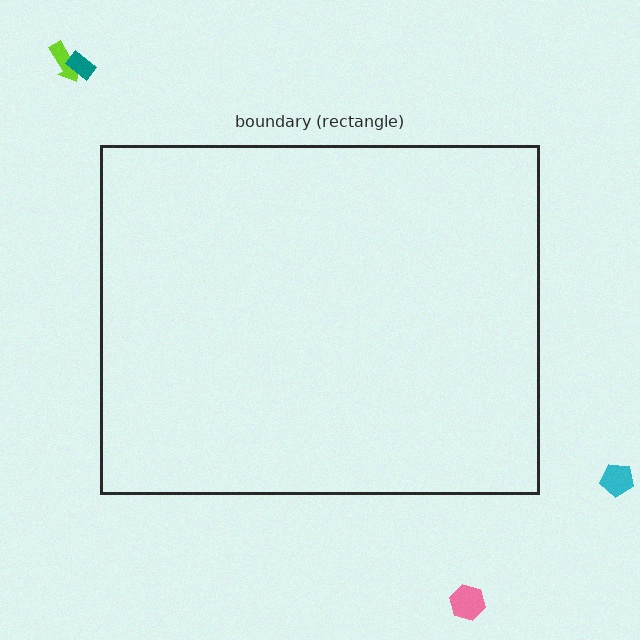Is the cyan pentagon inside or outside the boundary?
Outside.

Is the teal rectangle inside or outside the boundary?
Outside.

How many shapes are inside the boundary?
0 inside, 4 outside.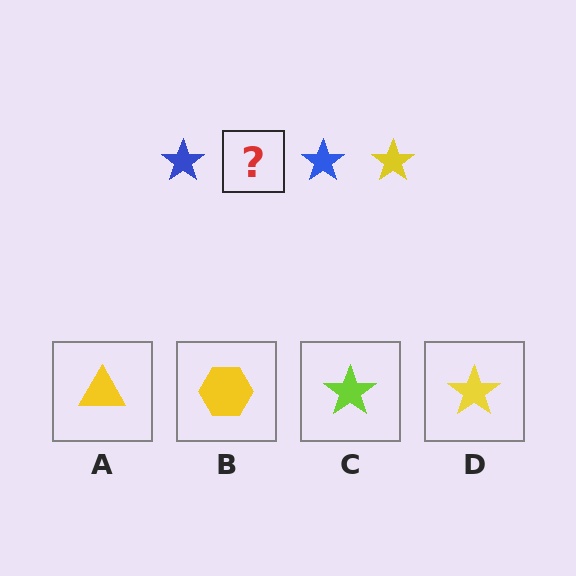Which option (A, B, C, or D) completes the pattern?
D.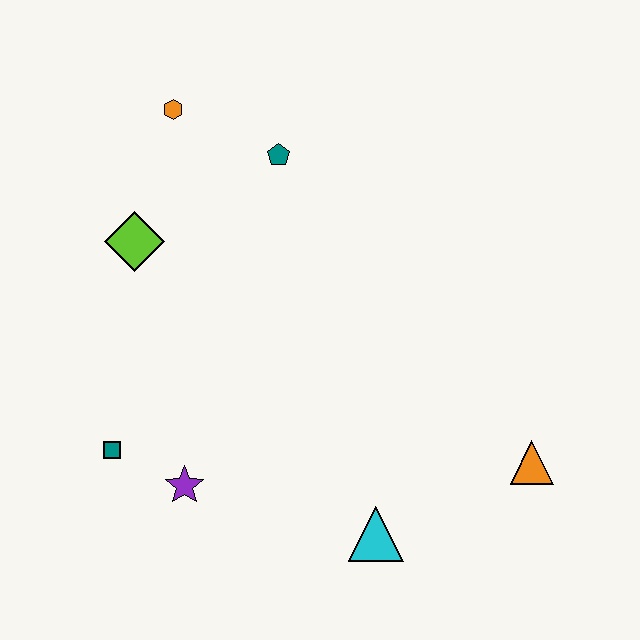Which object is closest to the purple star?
The teal square is closest to the purple star.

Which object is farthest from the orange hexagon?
The orange triangle is farthest from the orange hexagon.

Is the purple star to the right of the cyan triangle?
No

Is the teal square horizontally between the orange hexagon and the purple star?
No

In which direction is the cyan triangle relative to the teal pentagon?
The cyan triangle is below the teal pentagon.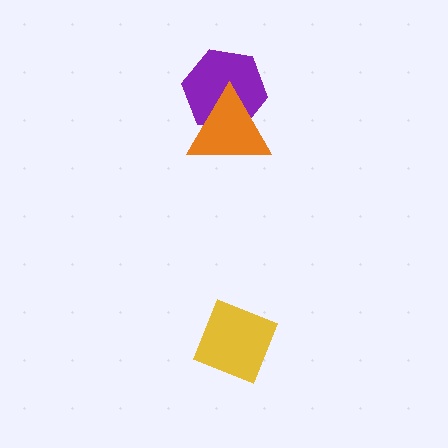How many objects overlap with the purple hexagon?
1 object overlaps with the purple hexagon.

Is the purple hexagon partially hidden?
Yes, it is partially covered by another shape.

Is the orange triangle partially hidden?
No, no other shape covers it.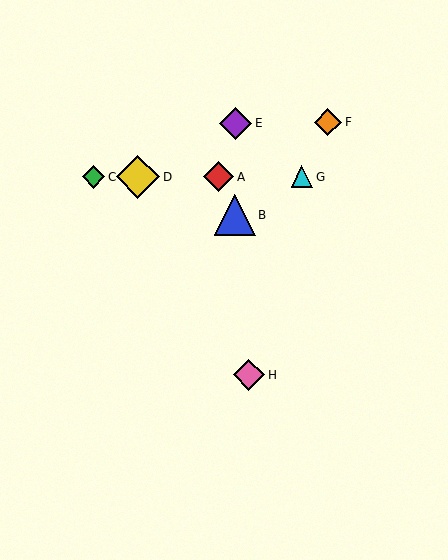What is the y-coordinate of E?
Object E is at y≈123.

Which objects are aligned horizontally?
Objects A, C, D, G are aligned horizontally.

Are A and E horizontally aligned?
No, A is at y≈177 and E is at y≈123.